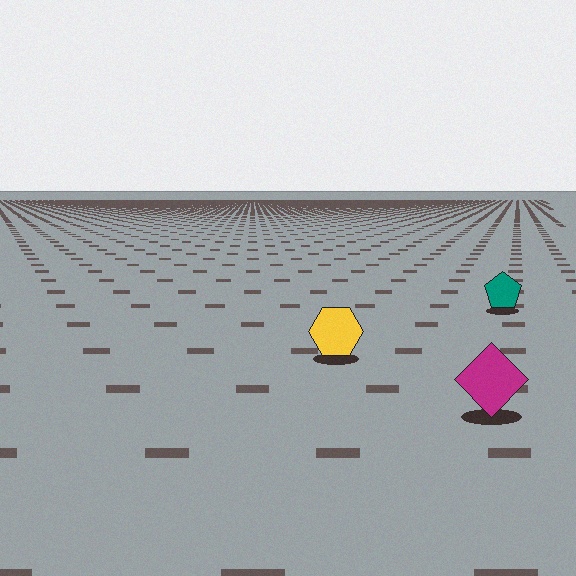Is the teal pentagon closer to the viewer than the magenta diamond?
No. The magenta diamond is closer — you can tell from the texture gradient: the ground texture is coarser near it.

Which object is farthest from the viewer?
The teal pentagon is farthest from the viewer. It appears smaller and the ground texture around it is denser.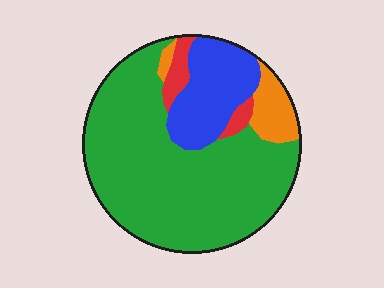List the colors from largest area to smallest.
From largest to smallest: green, blue, orange, red.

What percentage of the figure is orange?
Orange covers 8% of the figure.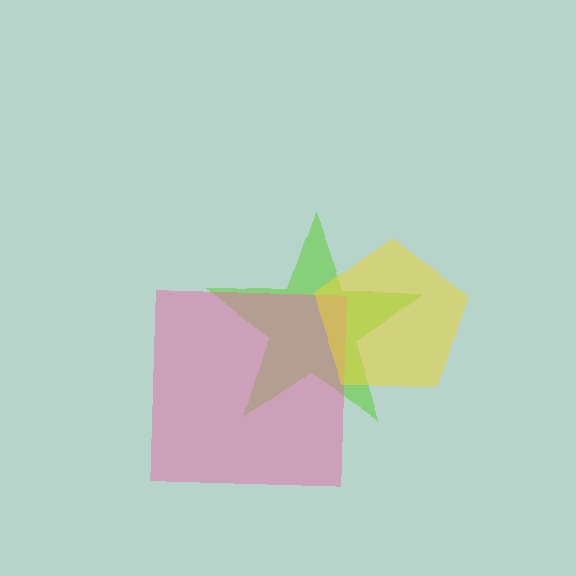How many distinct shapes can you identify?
There are 3 distinct shapes: a lime star, a pink square, a yellow pentagon.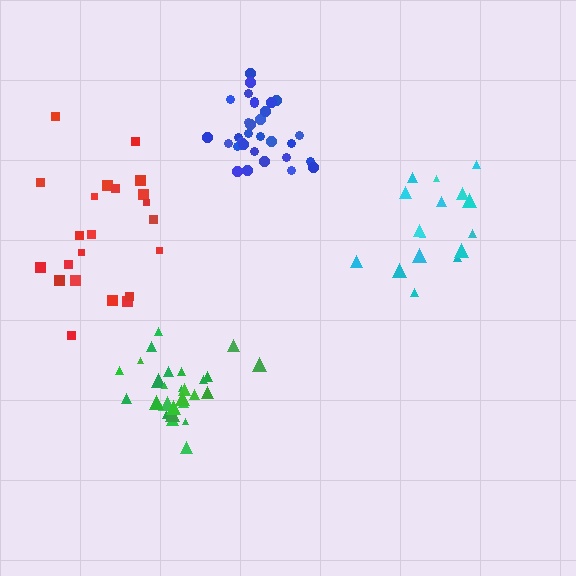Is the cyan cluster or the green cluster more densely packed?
Green.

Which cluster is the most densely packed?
Blue.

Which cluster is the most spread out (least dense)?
Red.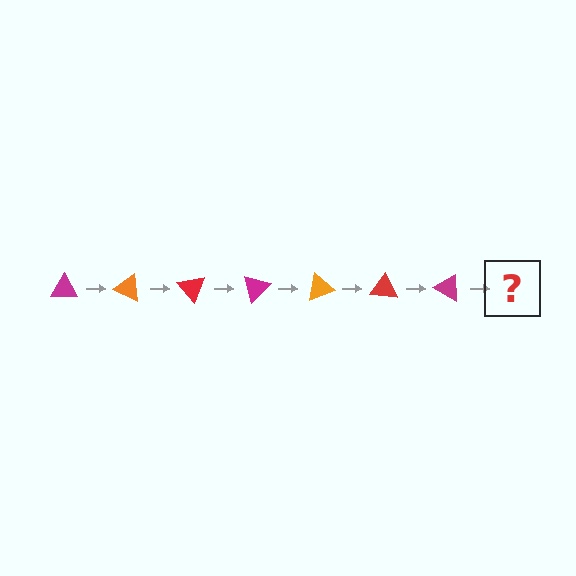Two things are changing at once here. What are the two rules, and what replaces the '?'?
The two rules are that it rotates 25 degrees each step and the color cycles through magenta, orange, and red. The '?' should be an orange triangle, rotated 175 degrees from the start.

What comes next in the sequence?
The next element should be an orange triangle, rotated 175 degrees from the start.